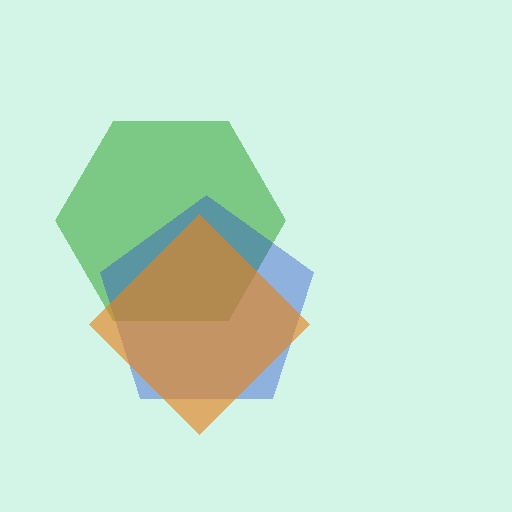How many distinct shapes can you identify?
There are 3 distinct shapes: a green hexagon, a blue pentagon, an orange diamond.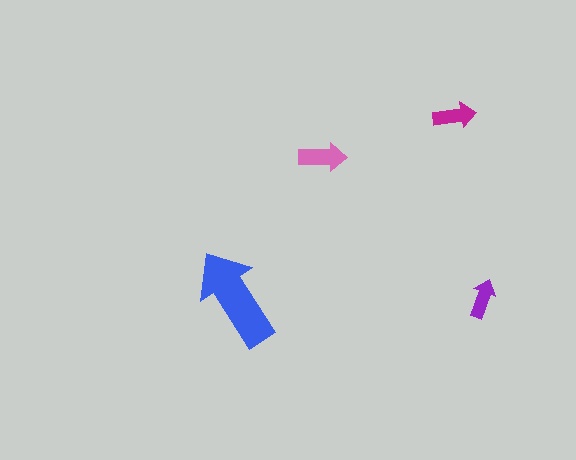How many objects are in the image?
There are 4 objects in the image.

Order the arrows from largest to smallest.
the blue one, the pink one, the magenta one, the purple one.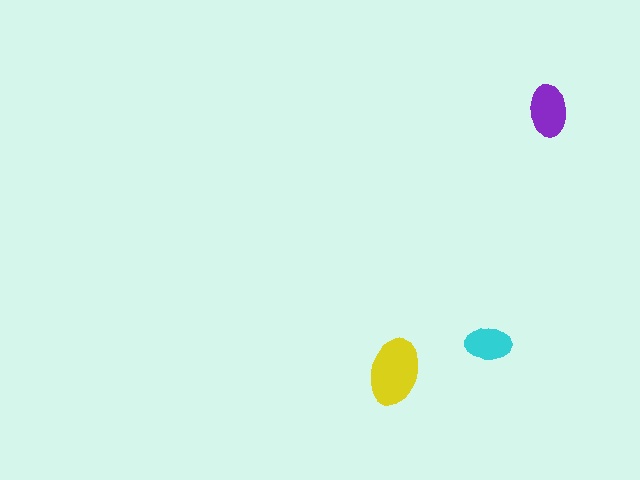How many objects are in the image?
There are 3 objects in the image.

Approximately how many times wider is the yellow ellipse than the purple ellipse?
About 1.5 times wider.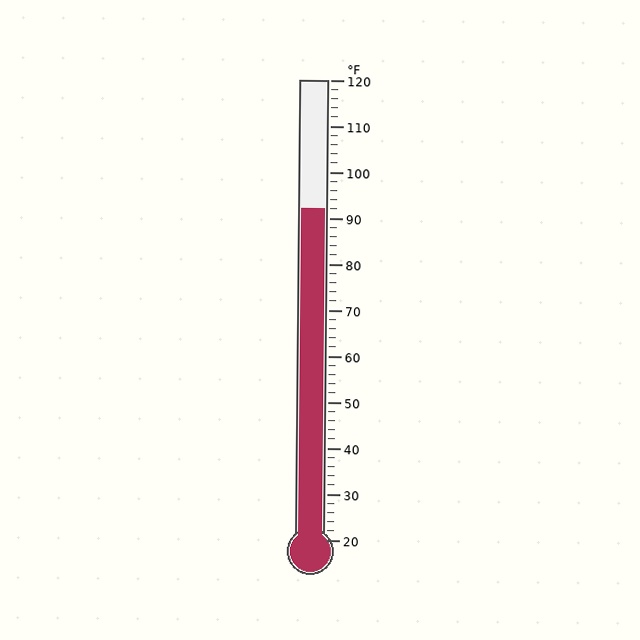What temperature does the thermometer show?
The thermometer shows approximately 92°F.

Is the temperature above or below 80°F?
The temperature is above 80°F.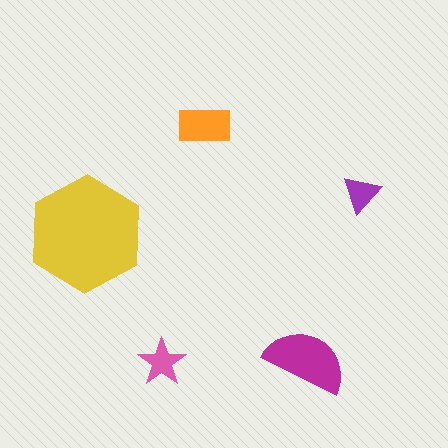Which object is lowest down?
The pink star is bottommost.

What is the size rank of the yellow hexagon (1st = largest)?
1st.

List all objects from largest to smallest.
The yellow hexagon, the magenta semicircle, the orange rectangle, the pink star, the purple triangle.